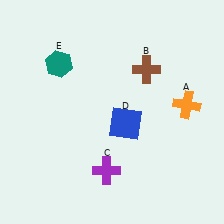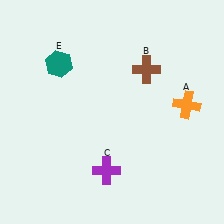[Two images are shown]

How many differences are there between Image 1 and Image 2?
There is 1 difference between the two images.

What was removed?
The blue square (D) was removed in Image 2.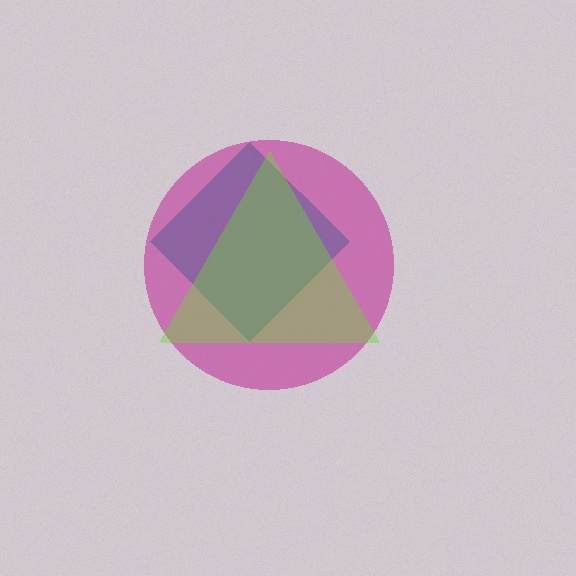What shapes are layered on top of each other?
The layered shapes are: a teal diamond, a magenta circle, a lime triangle.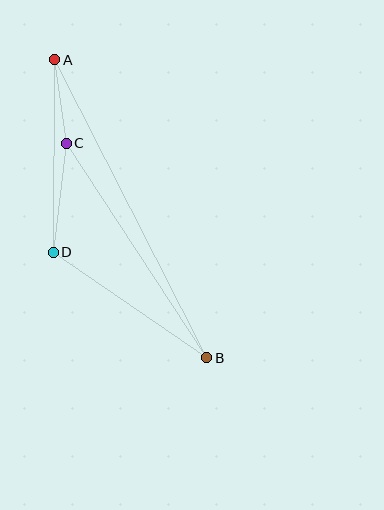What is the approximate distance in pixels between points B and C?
The distance between B and C is approximately 256 pixels.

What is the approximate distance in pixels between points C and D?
The distance between C and D is approximately 110 pixels.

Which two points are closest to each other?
Points A and C are closest to each other.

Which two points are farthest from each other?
Points A and B are farthest from each other.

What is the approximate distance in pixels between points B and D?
The distance between B and D is approximately 186 pixels.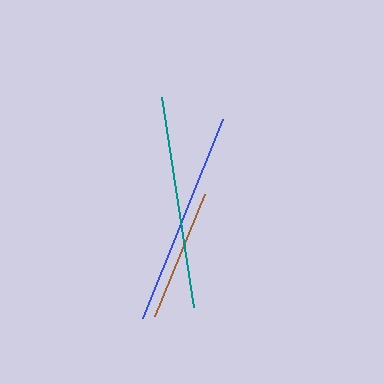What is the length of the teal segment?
The teal segment is approximately 212 pixels long.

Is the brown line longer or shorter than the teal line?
The teal line is longer than the brown line.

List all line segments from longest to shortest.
From longest to shortest: blue, teal, brown.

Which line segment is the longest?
The blue line is the longest at approximately 215 pixels.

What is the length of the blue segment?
The blue segment is approximately 215 pixels long.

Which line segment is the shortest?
The brown line is the shortest at approximately 132 pixels.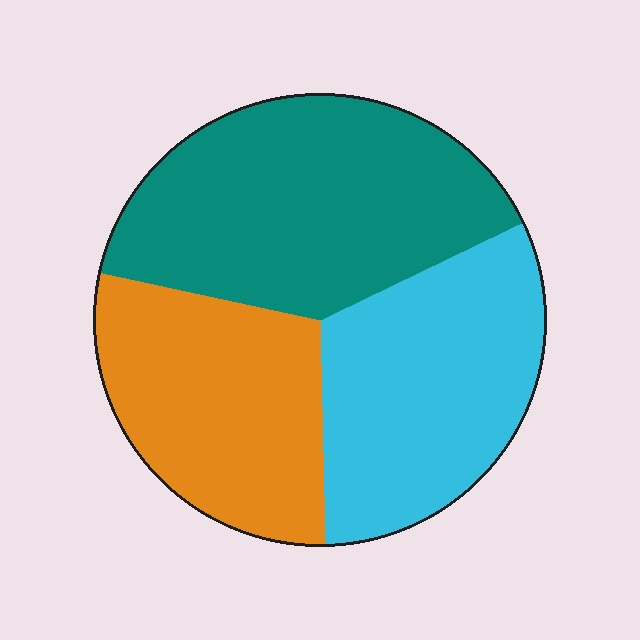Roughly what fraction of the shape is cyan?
Cyan takes up between a quarter and a half of the shape.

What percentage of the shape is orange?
Orange takes up about one quarter (1/4) of the shape.